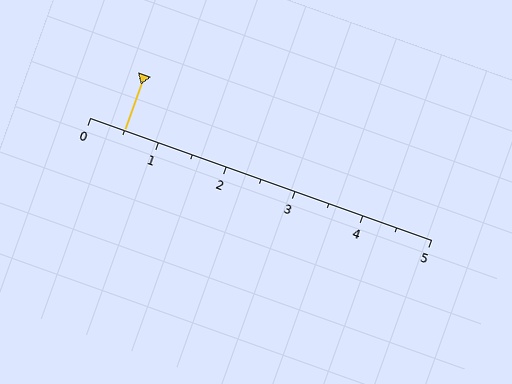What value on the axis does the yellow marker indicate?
The marker indicates approximately 0.5.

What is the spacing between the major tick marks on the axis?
The major ticks are spaced 1 apart.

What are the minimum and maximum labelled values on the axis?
The axis runs from 0 to 5.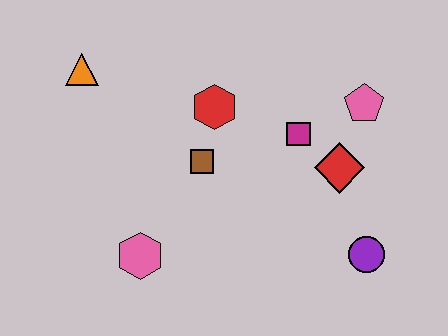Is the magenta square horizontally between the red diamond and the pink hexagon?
Yes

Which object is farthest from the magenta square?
The orange triangle is farthest from the magenta square.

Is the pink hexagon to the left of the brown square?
Yes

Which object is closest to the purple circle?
The red diamond is closest to the purple circle.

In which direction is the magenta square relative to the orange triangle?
The magenta square is to the right of the orange triangle.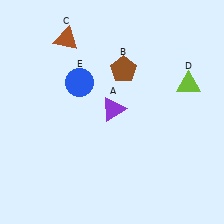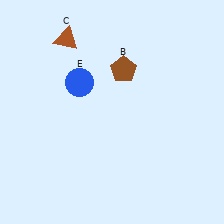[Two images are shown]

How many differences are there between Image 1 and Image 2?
There are 2 differences between the two images.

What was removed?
The purple triangle (A), the lime triangle (D) were removed in Image 2.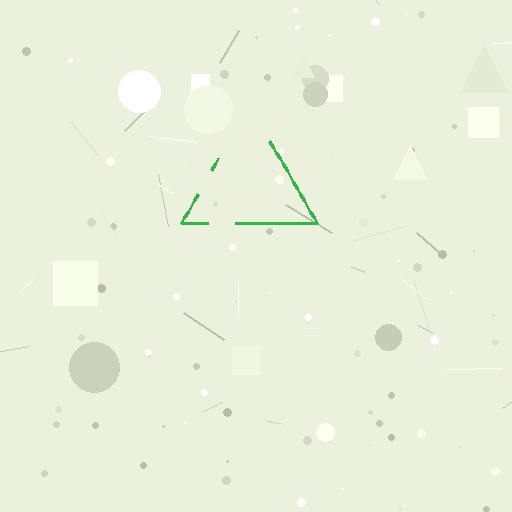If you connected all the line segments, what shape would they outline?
They would outline a triangle.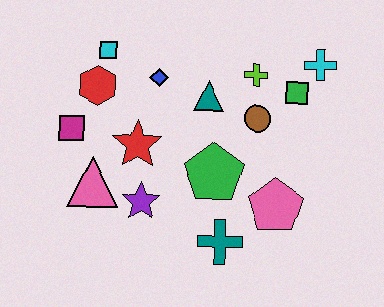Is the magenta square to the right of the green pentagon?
No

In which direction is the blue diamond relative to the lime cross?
The blue diamond is to the left of the lime cross.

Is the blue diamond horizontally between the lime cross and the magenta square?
Yes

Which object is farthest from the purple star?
The cyan cross is farthest from the purple star.